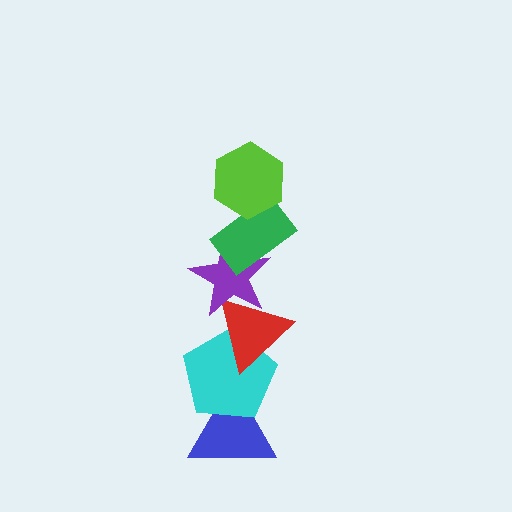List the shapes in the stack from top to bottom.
From top to bottom: the lime hexagon, the green rectangle, the purple star, the red triangle, the cyan pentagon, the blue triangle.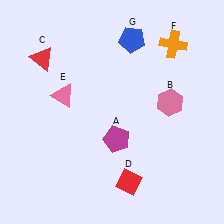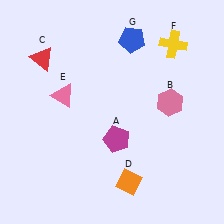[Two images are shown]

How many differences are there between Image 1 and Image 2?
There are 2 differences between the two images.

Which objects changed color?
D changed from red to orange. F changed from orange to yellow.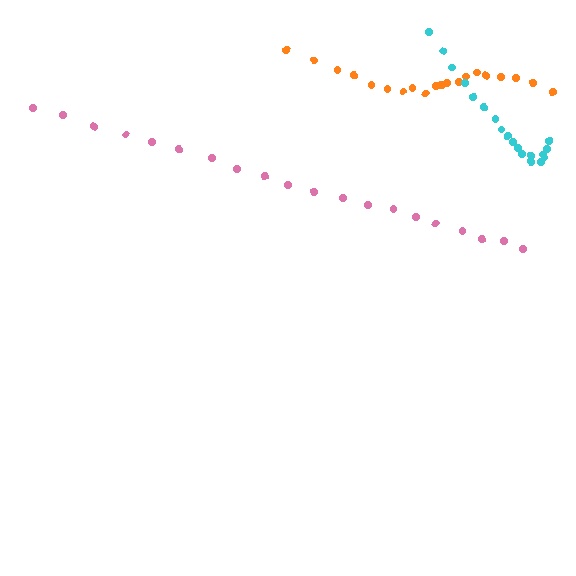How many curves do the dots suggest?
There are 3 distinct paths.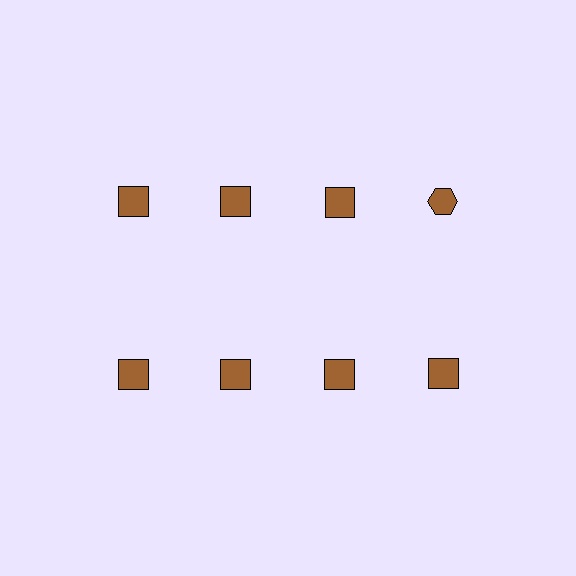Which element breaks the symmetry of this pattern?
The brown hexagon in the top row, second from right column breaks the symmetry. All other shapes are brown squares.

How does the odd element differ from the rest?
It has a different shape: hexagon instead of square.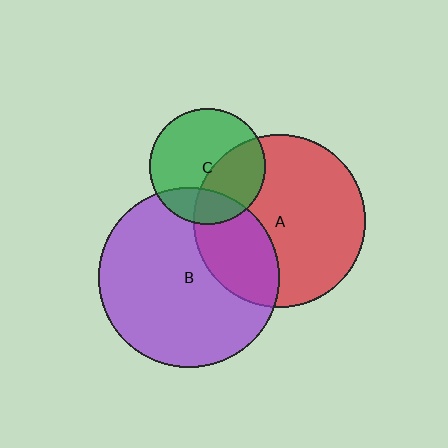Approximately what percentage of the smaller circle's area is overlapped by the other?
Approximately 40%.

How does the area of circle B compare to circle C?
Approximately 2.4 times.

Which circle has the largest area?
Circle B (purple).